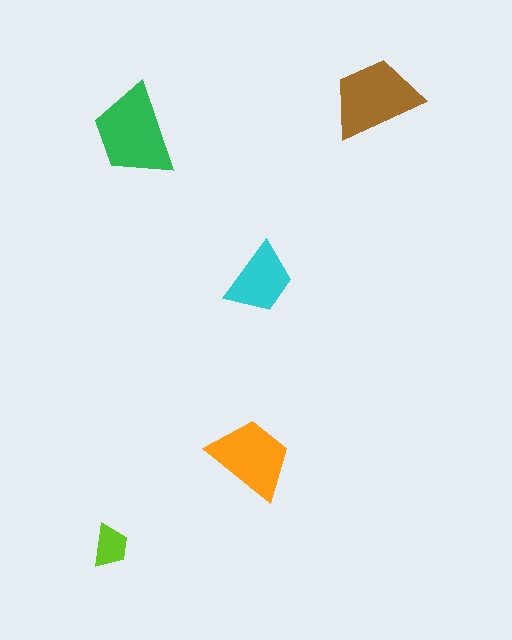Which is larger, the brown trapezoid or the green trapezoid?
The green one.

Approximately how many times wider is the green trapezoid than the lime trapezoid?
About 2 times wider.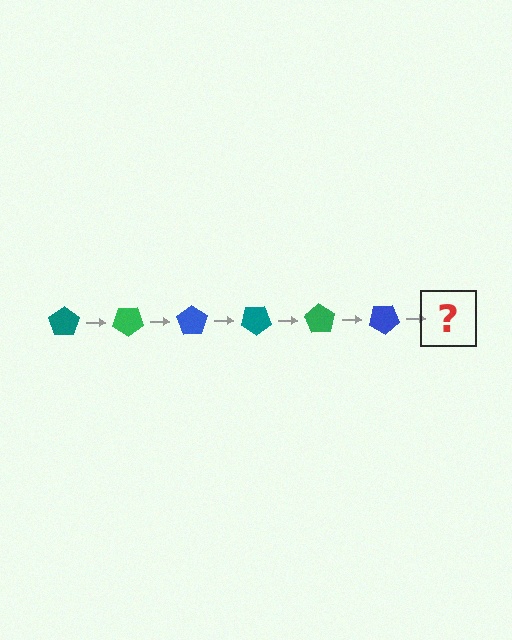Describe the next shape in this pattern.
It should be a teal pentagon, rotated 210 degrees from the start.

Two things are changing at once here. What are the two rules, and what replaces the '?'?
The two rules are that it rotates 35 degrees each step and the color cycles through teal, green, and blue. The '?' should be a teal pentagon, rotated 210 degrees from the start.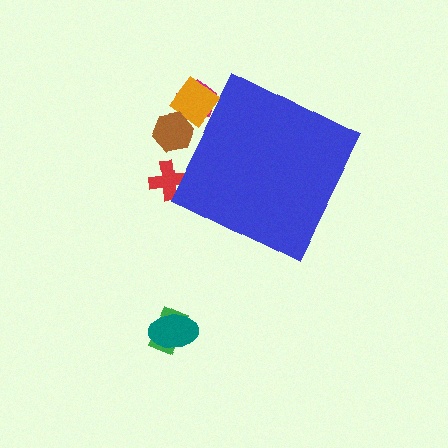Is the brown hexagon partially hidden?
Yes, the brown hexagon is partially hidden behind the blue diamond.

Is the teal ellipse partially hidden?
No, the teal ellipse is fully visible.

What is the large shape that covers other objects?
A blue diamond.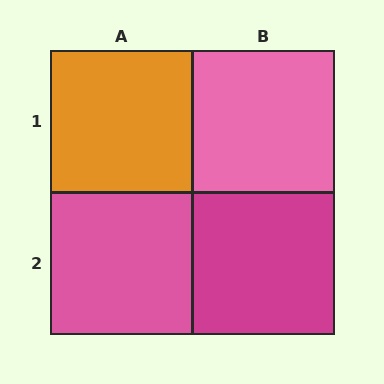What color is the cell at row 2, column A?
Pink.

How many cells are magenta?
1 cell is magenta.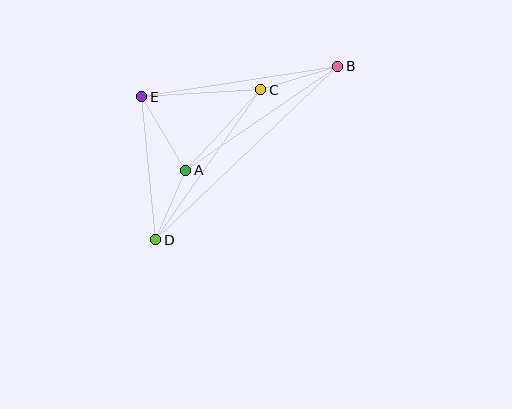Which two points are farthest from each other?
Points B and D are farthest from each other.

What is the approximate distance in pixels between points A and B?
The distance between A and B is approximately 184 pixels.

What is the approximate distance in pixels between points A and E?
The distance between A and E is approximately 85 pixels.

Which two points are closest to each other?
Points A and D are closest to each other.